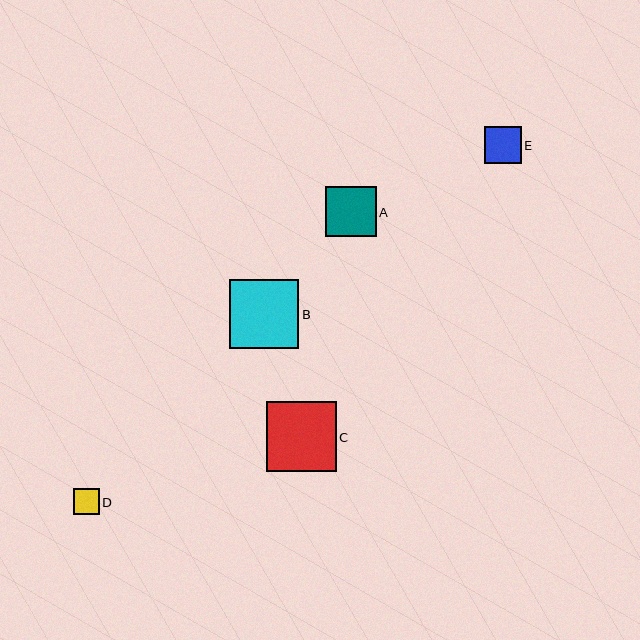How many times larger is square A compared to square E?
Square A is approximately 1.4 times the size of square E.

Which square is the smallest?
Square D is the smallest with a size of approximately 26 pixels.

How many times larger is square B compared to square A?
Square B is approximately 1.4 times the size of square A.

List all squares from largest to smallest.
From largest to smallest: C, B, A, E, D.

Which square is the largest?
Square C is the largest with a size of approximately 70 pixels.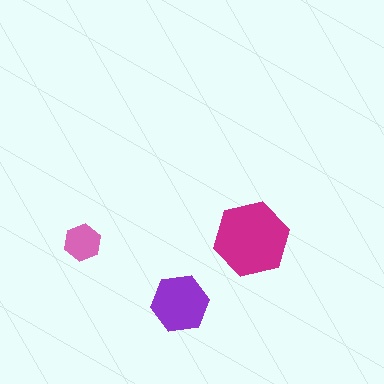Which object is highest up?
The magenta hexagon is topmost.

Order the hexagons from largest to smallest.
the magenta one, the purple one, the pink one.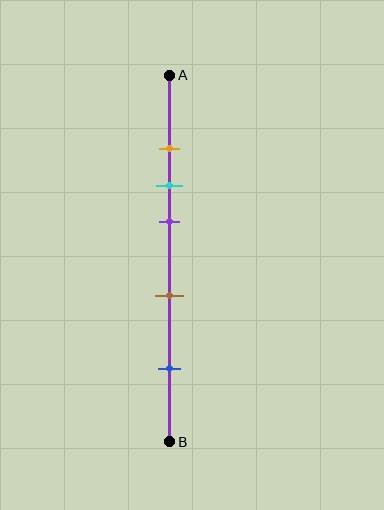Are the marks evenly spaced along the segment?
No, the marks are not evenly spaced.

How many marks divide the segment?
There are 5 marks dividing the segment.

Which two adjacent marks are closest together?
The orange and cyan marks are the closest adjacent pair.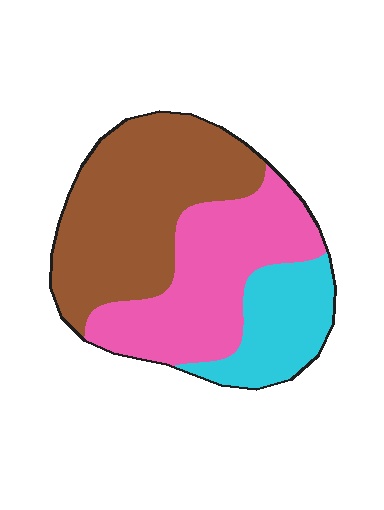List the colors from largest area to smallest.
From largest to smallest: brown, pink, cyan.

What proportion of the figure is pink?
Pink takes up about three eighths (3/8) of the figure.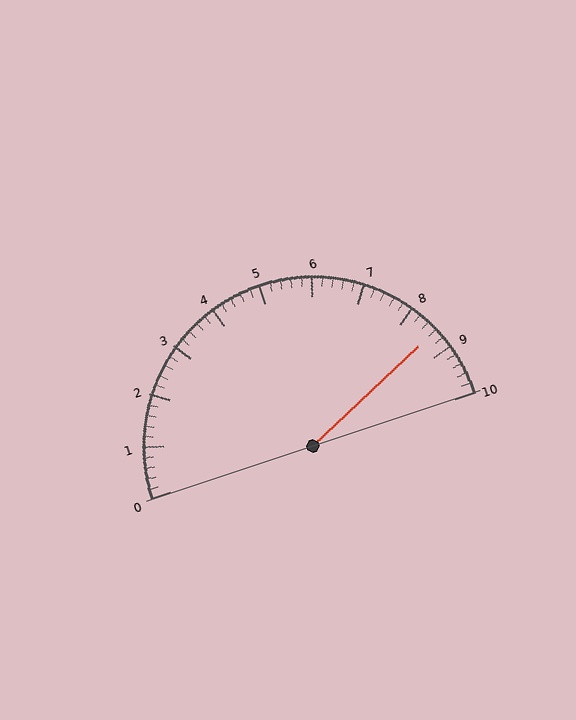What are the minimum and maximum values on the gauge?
The gauge ranges from 0 to 10.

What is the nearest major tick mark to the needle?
The nearest major tick mark is 9.